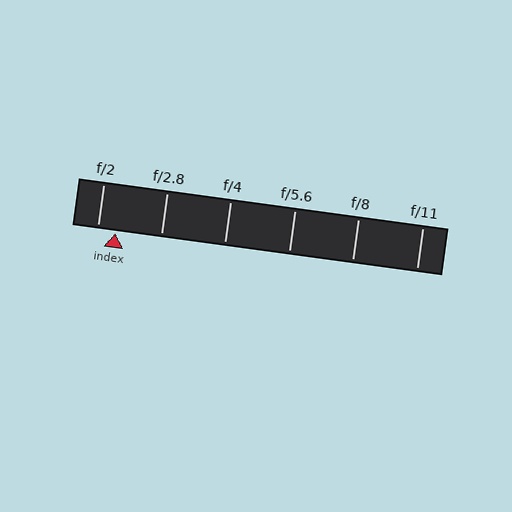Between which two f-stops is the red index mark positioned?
The index mark is between f/2 and f/2.8.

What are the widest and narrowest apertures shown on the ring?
The widest aperture shown is f/2 and the narrowest is f/11.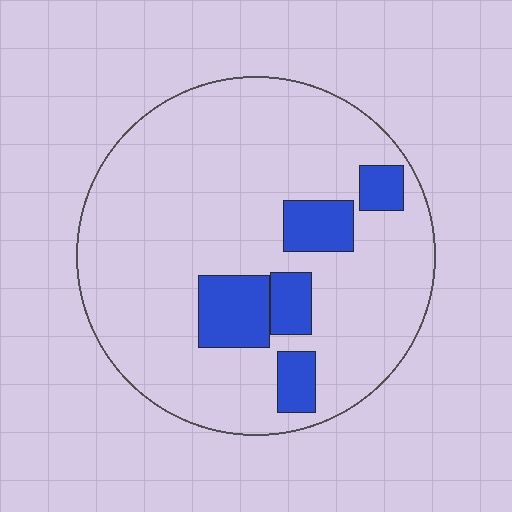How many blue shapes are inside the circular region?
5.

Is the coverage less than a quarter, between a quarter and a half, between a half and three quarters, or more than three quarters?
Less than a quarter.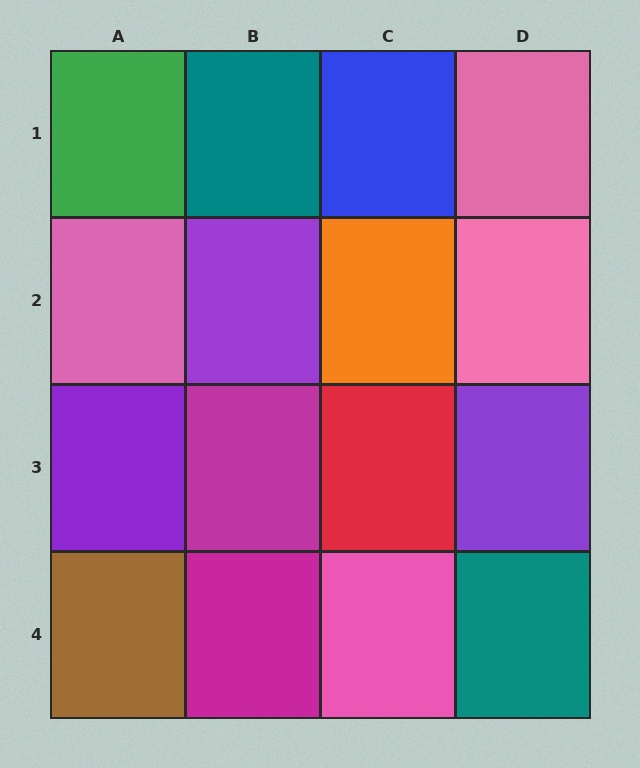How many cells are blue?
1 cell is blue.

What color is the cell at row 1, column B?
Teal.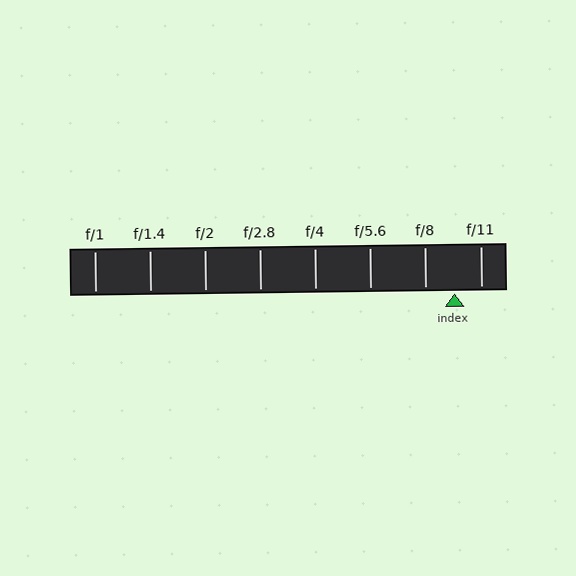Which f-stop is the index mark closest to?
The index mark is closest to f/11.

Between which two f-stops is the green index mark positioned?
The index mark is between f/8 and f/11.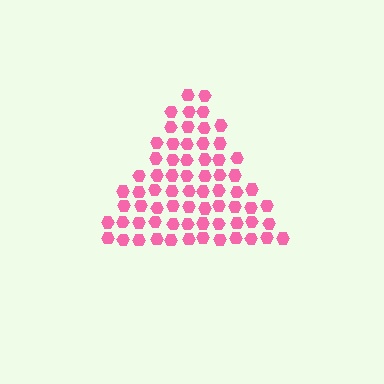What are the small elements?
The small elements are hexagons.